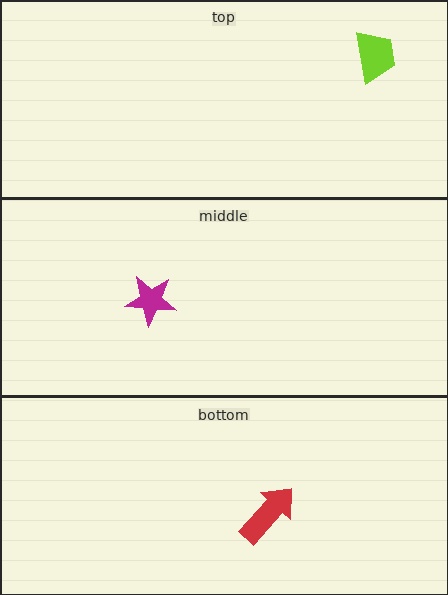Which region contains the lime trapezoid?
The top region.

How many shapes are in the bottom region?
1.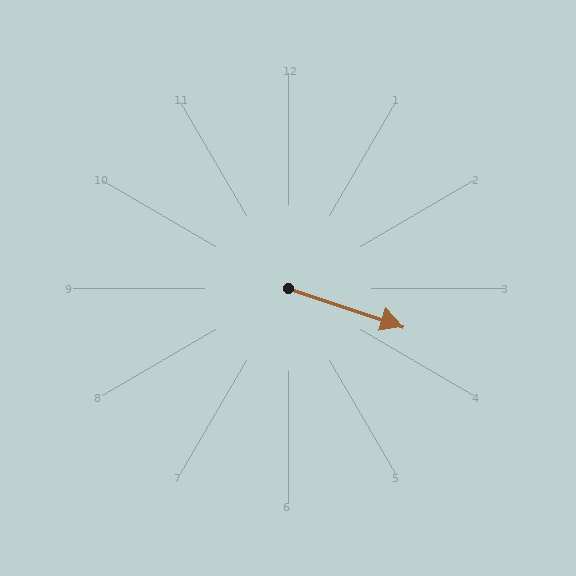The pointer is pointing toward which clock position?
Roughly 4 o'clock.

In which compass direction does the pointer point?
East.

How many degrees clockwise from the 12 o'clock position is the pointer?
Approximately 108 degrees.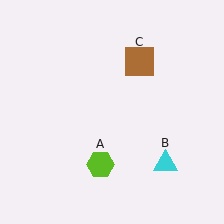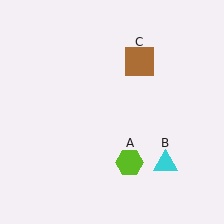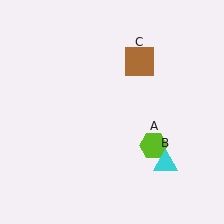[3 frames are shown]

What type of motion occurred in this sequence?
The lime hexagon (object A) rotated counterclockwise around the center of the scene.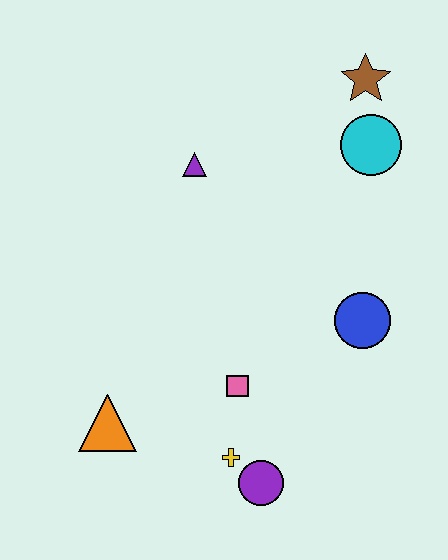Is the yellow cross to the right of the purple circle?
No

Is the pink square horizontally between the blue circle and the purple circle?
No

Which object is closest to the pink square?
The yellow cross is closest to the pink square.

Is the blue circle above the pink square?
Yes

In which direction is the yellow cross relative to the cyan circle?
The yellow cross is below the cyan circle.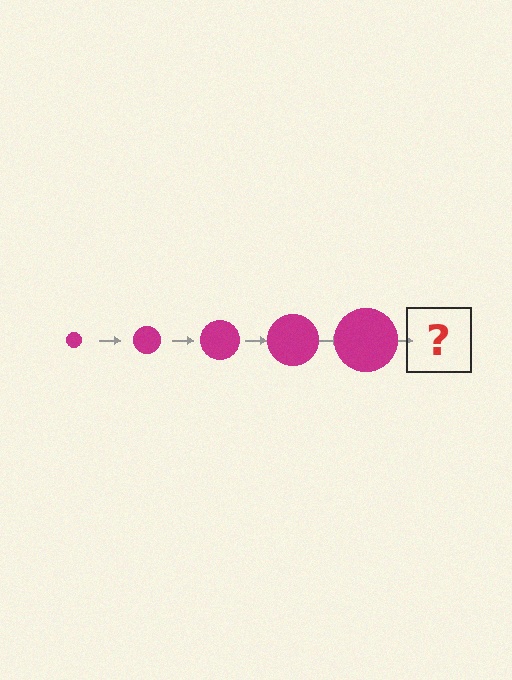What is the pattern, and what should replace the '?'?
The pattern is that the circle gets progressively larger each step. The '?' should be a magenta circle, larger than the previous one.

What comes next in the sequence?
The next element should be a magenta circle, larger than the previous one.